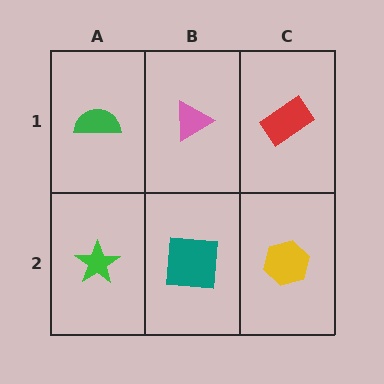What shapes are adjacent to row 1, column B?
A teal square (row 2, column B), a green semicircle (row 1, column A), a red rectangle (row 1, column C).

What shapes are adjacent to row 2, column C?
A red rectangle (row 1, column C), a teal square (row 2, column B).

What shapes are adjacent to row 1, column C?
A yellow hexagon (row 2, column C), a pink triangle (row 1, column B).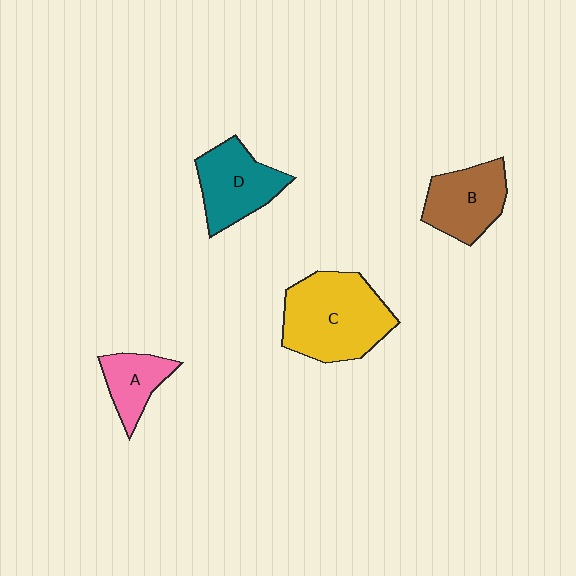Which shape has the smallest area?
Shape A (pink).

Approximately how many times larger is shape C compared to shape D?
Approximately 1.5 times.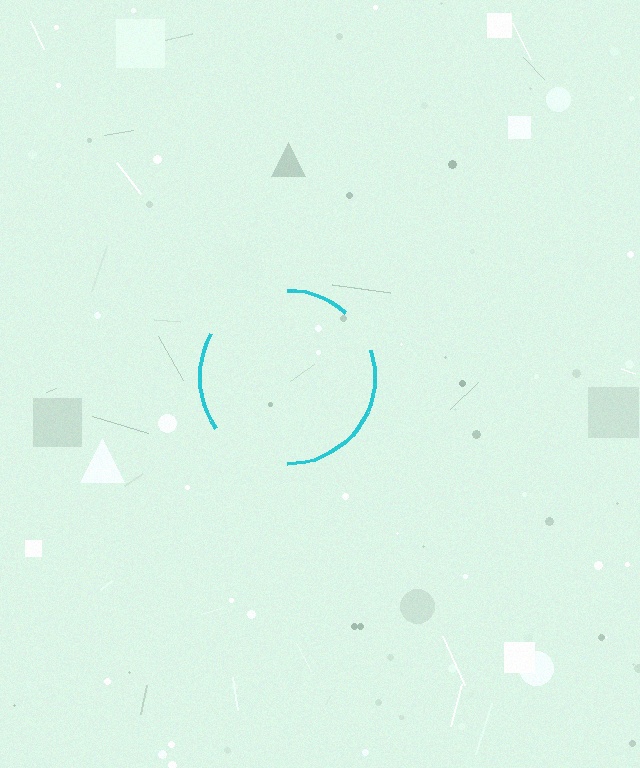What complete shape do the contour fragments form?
The contour fragments form a circle.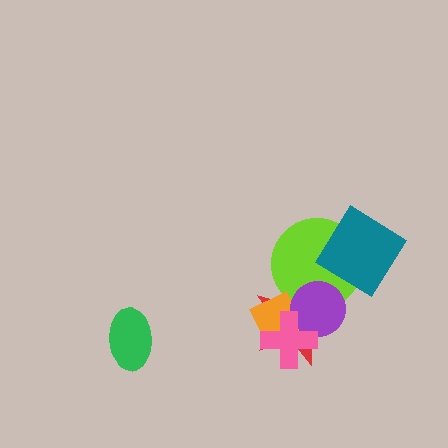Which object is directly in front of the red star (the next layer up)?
The lime circle is directly in front of the red star.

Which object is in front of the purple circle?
The pink cross is in front of the purple circle.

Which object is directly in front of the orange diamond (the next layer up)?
The purple circle is directly in front of the orange diamond.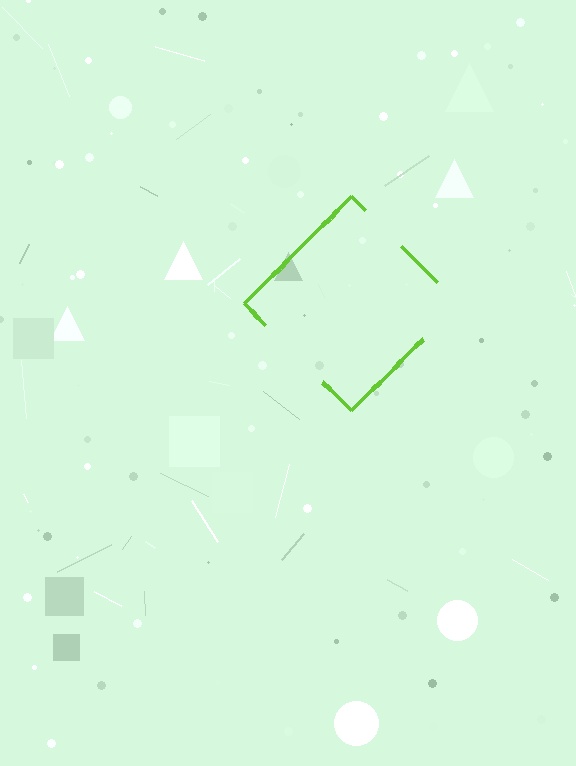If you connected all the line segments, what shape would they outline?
They would outline a diamond.